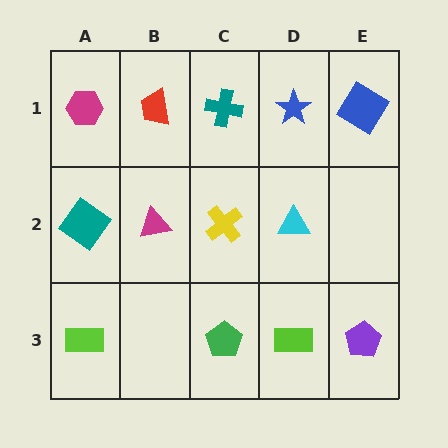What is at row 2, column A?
A teal diamond.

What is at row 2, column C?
A yellow cross.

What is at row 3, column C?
A green pentagon.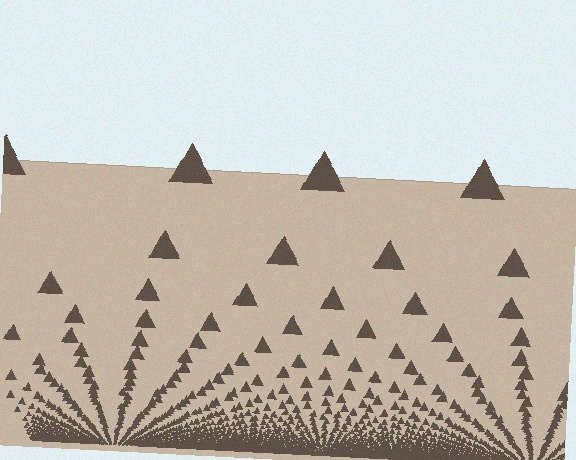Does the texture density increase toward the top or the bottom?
Density increases toward the bottom.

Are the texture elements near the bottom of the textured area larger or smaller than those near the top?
Smaller. The gradient is inverted — elements near the bottom are smaller and denser.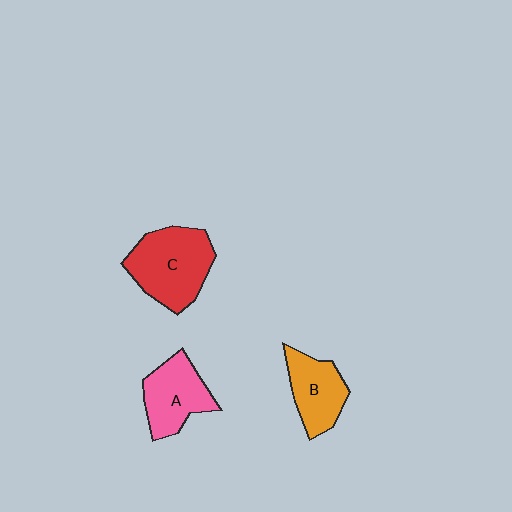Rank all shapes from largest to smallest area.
From largest to smallest: C (red), A (pink), B (orange).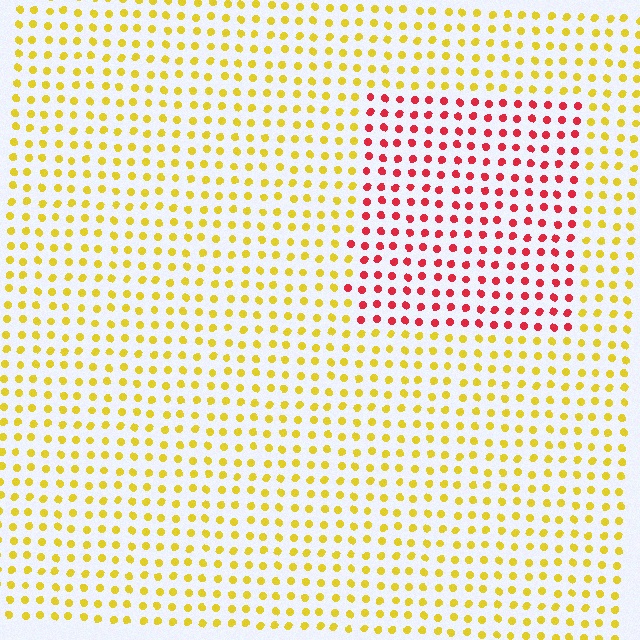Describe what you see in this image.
The image is filled with small yellow elements in a uniform arrangement. A rectangle-shaped region is visible where the elements are tinted to a slightly different hue, forming a subtle color boundary.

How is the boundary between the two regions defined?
The boundary is defined purely by a slight shift in hue (about 62 degrees). Spacing, size, and orientation are identical on both sides.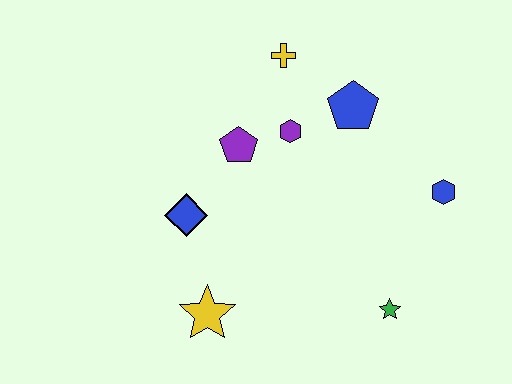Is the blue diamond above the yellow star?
Yes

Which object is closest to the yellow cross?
The purple hexagon is closest to the yellow cross.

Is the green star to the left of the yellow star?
No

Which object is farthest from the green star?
The yellow cross is farthest from the green star.